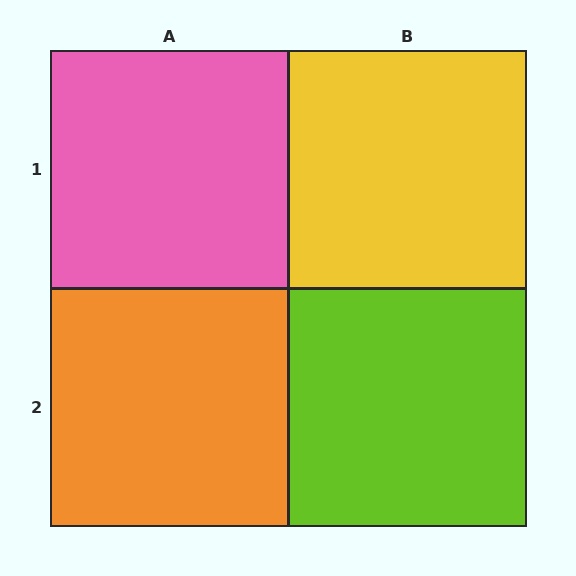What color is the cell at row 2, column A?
Orange.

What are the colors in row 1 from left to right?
Pink, yellow.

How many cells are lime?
1 cell is lime.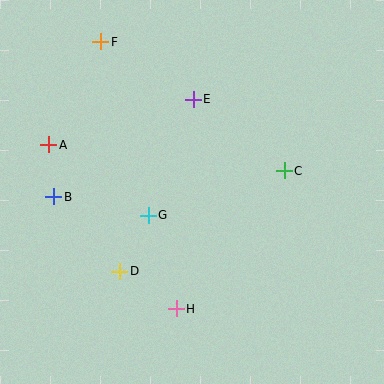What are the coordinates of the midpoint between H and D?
The midpoint between H and D is at (148, 290).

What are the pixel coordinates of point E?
Point E is at (193, 99).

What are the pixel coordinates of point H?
Point H is at (176, 309).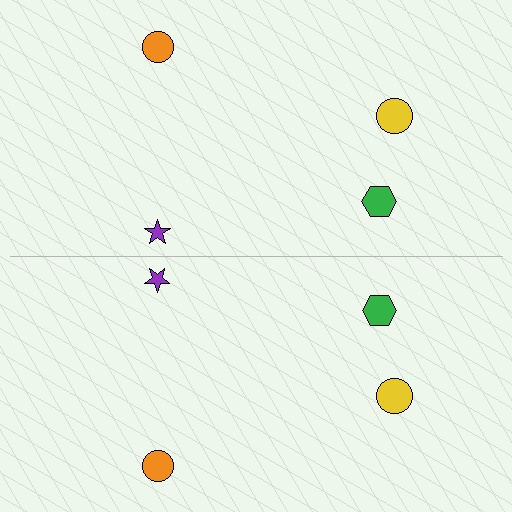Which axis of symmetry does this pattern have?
The pattern has a horizontal axis of symmetry running through the center of the image.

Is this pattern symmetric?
Yes, this pattern has bilateral (reflection) symmetry.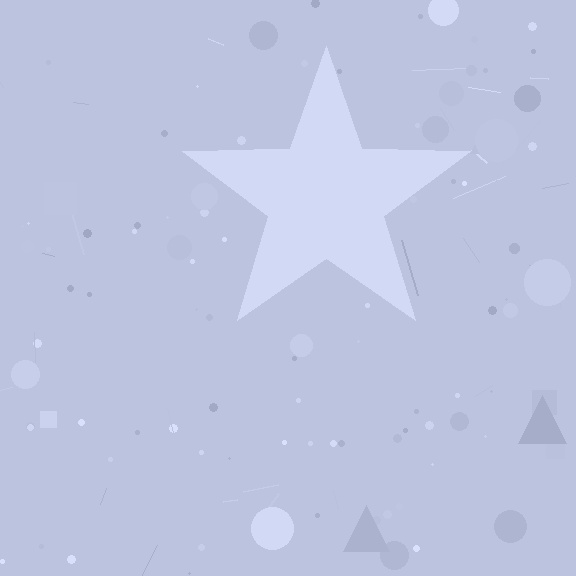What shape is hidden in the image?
A star is hidden in the image.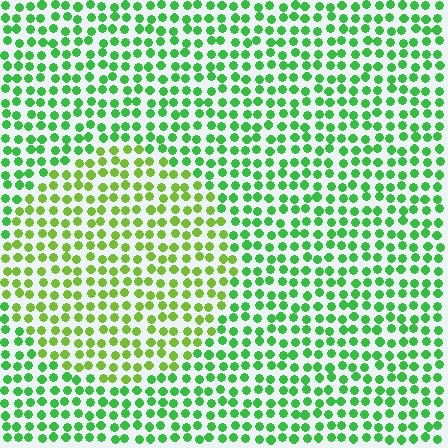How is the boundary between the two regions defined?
The boundary is defined purely by a slight shift in hue (about 33 degrees). Spacing, size, and orientation are identical on both sides.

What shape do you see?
I see a circle.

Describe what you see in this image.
The image is filled with small green elements in a uniform arrangement. A circle-shaped region is visible where the elements are tinted to a slightly different hue, forming a subtle color boundary.